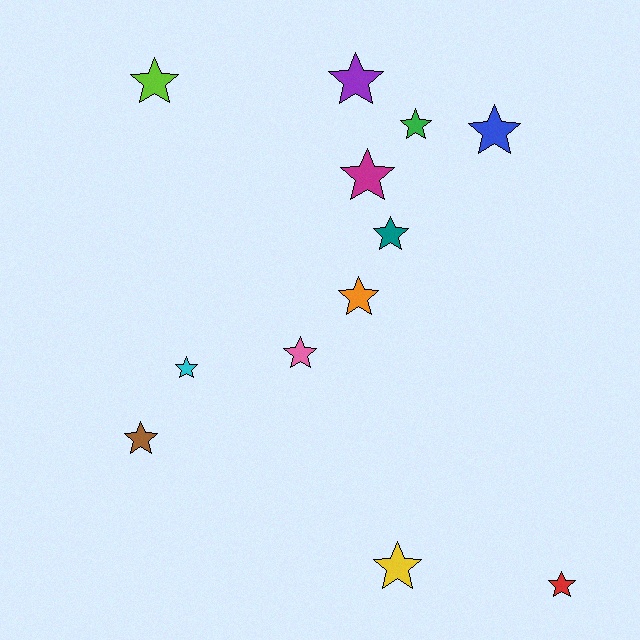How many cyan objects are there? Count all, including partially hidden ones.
There is 1 cyan object.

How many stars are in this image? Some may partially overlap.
There are 12 stars.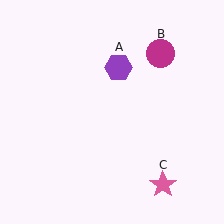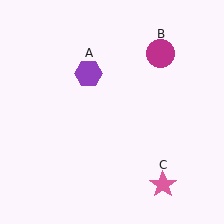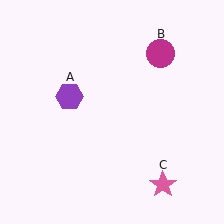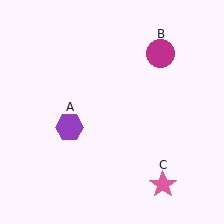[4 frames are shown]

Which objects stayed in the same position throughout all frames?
Magenta circle (object B) and pink star (object C) remained stationary.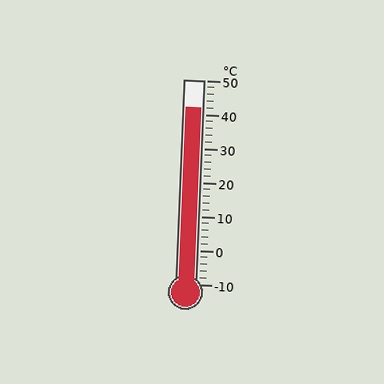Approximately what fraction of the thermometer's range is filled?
The thermometer is filled to approximately 85% of its range.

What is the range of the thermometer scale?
The thermometer scale ranges from -10°C to 50°C.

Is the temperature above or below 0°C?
The temperature is above 0°C.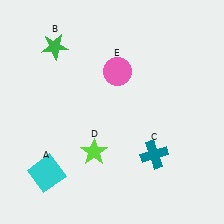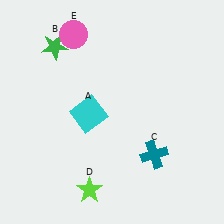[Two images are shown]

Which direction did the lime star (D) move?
The lime star (D) moved down.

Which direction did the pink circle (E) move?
The pink circle (E) moved left.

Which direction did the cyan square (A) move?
The cyan square (A) moved up.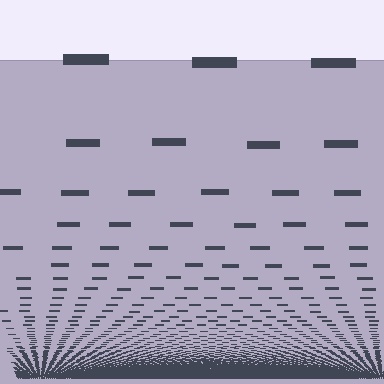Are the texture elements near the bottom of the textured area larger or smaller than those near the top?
Smaller. The gradient is inverted — elements near the bottom are smaller and denser.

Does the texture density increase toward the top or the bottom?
Density increases toward the bottom.